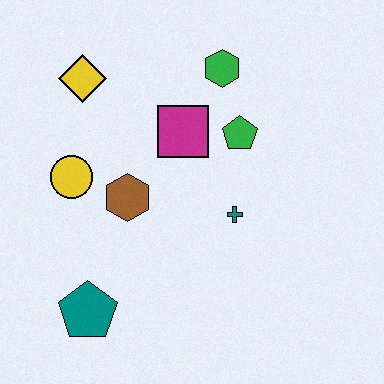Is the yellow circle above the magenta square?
No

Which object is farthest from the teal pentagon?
The green hexagon is farthest from the teal pentagon.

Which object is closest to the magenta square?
The green pentagon is closest to the magenta square.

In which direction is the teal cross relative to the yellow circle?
The teal cross is to the right of the yellow circle.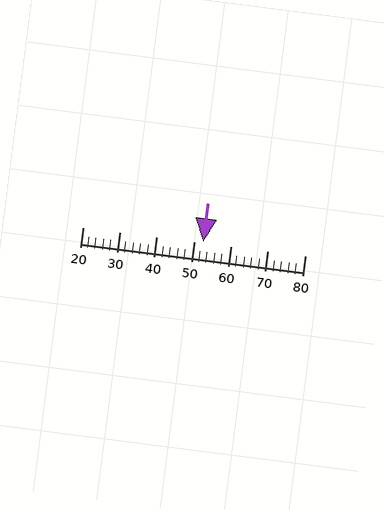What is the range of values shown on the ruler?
The ruler shows values from 20 to 80.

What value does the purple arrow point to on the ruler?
The purple arrow points to approximately 53.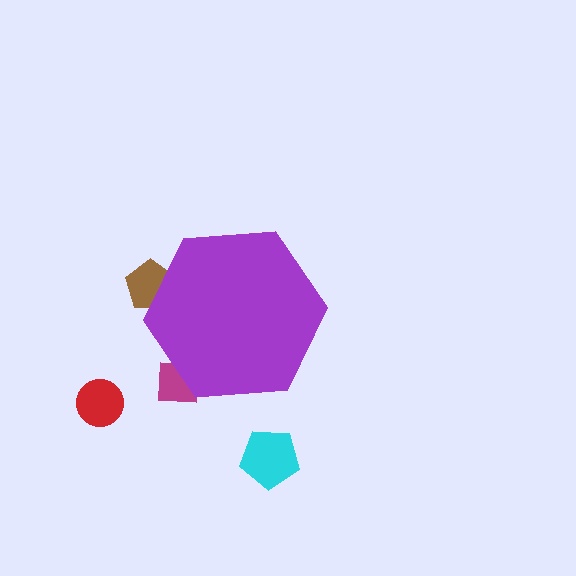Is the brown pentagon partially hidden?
Yes, the brown pentagon is partially hidden behind the purple hexagon.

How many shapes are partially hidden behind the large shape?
2 shapes are partially hidden.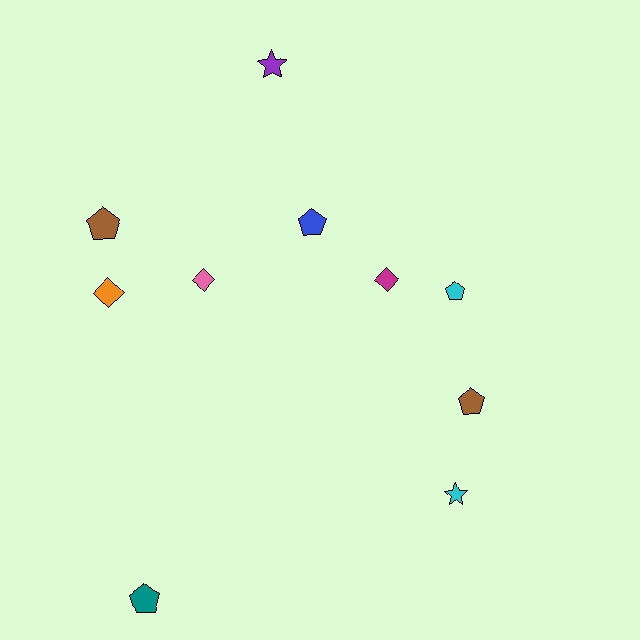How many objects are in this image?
There are 10 objects.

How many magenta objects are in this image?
There is 1 magenta object.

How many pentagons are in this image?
There are 5 pentagons.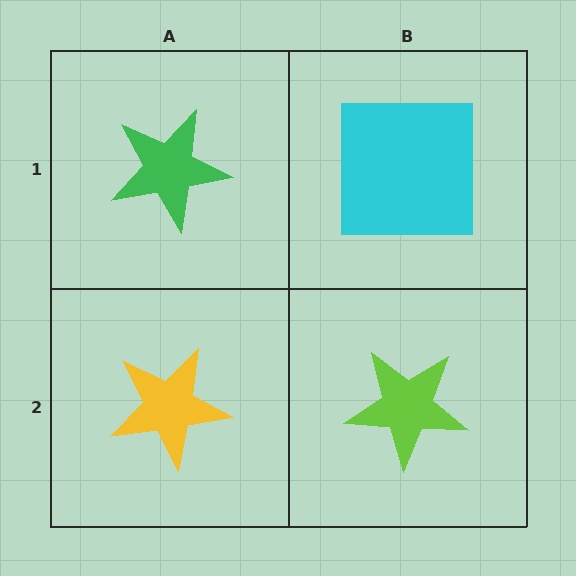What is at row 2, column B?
A lime star.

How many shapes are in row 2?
2 shapes.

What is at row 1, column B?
A cyan square.